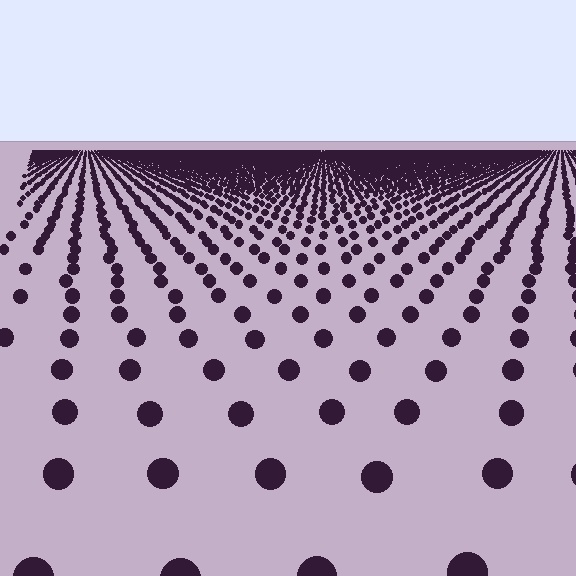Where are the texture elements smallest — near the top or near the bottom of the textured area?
Near the top.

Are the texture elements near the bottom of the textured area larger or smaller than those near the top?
Larger. Near the bottom, elements are closer to the viewer and appear at a bigger on-screen size.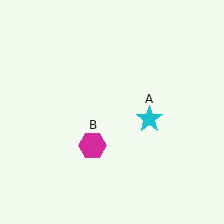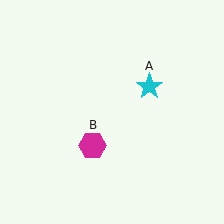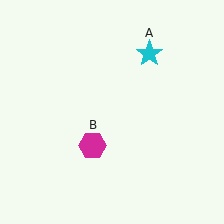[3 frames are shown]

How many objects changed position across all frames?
1 object changed position: cyan star (object A).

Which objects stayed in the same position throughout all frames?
Magenta hexagon (object B) remained stationary.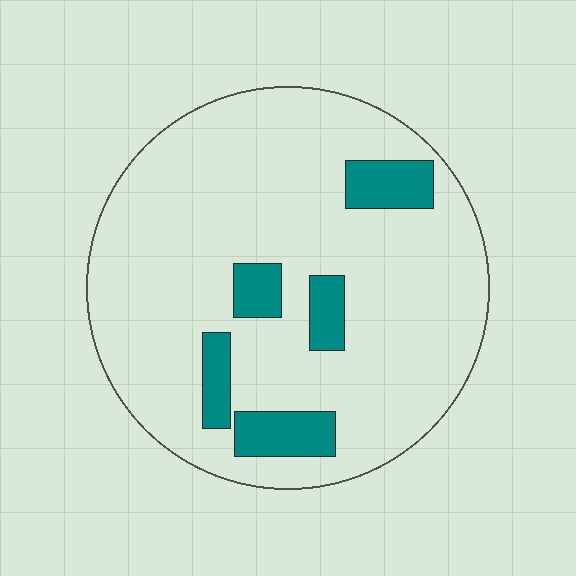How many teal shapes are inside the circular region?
5.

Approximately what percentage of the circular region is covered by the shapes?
Approximately 15%.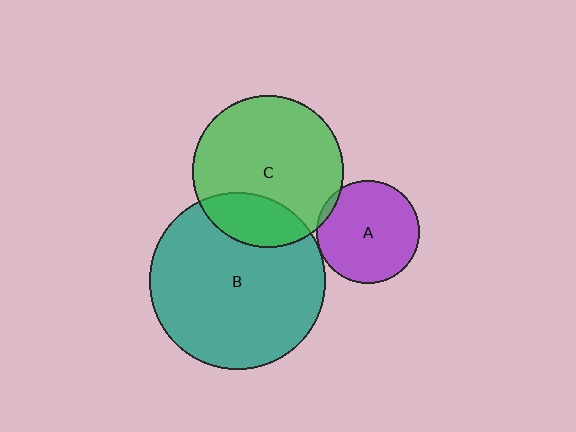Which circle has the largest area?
Circle B (teal).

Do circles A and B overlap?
Yes.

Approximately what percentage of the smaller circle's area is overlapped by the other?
Approximately 5%.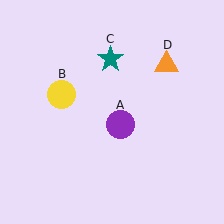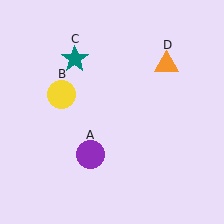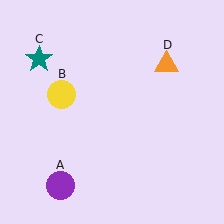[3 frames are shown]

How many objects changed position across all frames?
2 objects changed position: purple circle (object A), teal star (object C).